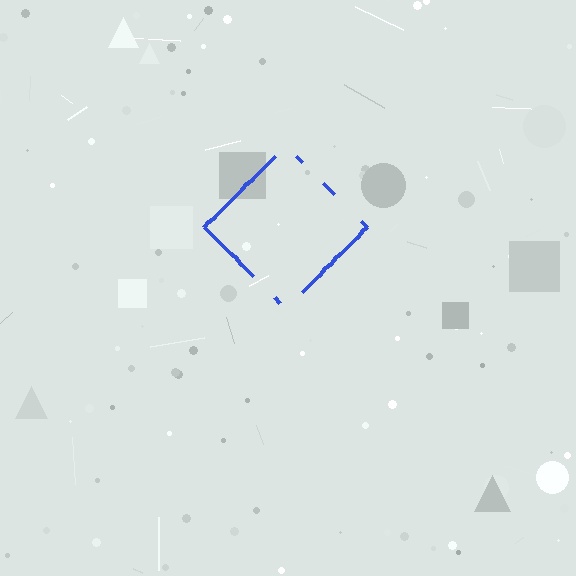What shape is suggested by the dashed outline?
The dashed outline suggests a diamond.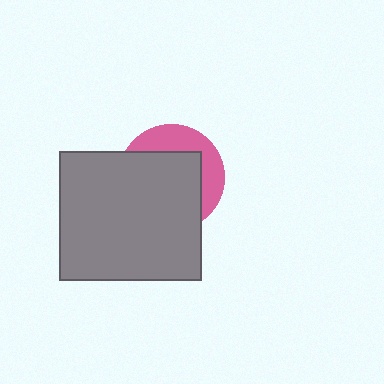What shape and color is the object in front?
The object in front is a gray rectangle.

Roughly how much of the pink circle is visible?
A small part of it is visible (roughly 35%).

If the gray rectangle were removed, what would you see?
You would see the complete pink circle.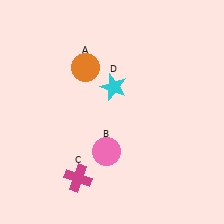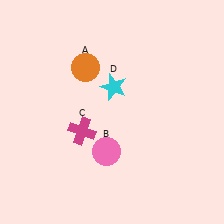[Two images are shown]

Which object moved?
The magenta cross (C) moved up.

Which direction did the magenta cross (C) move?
The magenta cross (C) moved up.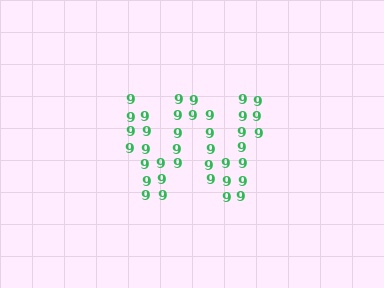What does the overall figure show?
The overall figure shows the letter W.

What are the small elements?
The small elements are digit 9's.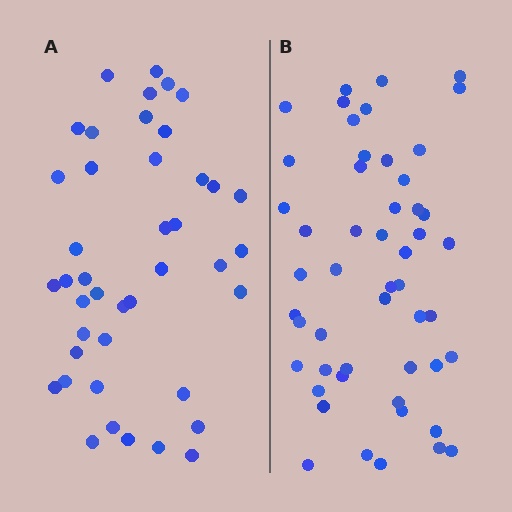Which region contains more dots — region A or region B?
Region B (the right region) has more dots.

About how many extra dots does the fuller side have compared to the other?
Region B has roughly 8 or so more dots than region A.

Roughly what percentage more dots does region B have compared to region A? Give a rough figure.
About 20% more.